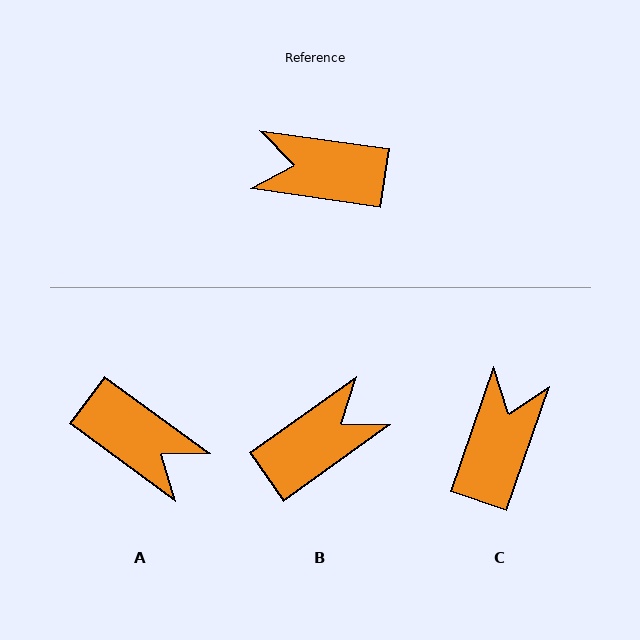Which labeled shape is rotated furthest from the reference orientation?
A, about 152 degrees away.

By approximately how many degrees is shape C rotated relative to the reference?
Approximately 101 degrees clockwise.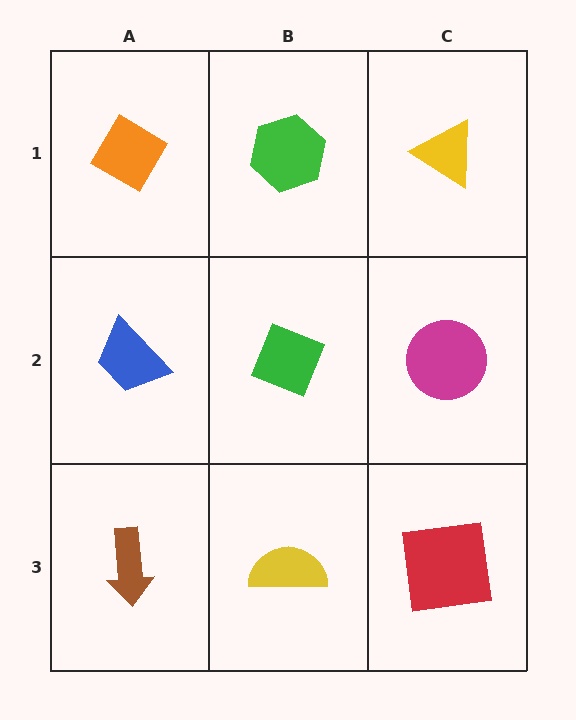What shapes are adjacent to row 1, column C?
A magenta circle (row 2, column C), a green hexagon (row 1, column B).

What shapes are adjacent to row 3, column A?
A blue trapezoid (row 2, column A), a yellow semicircle (row 3, column B).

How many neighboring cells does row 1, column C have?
2.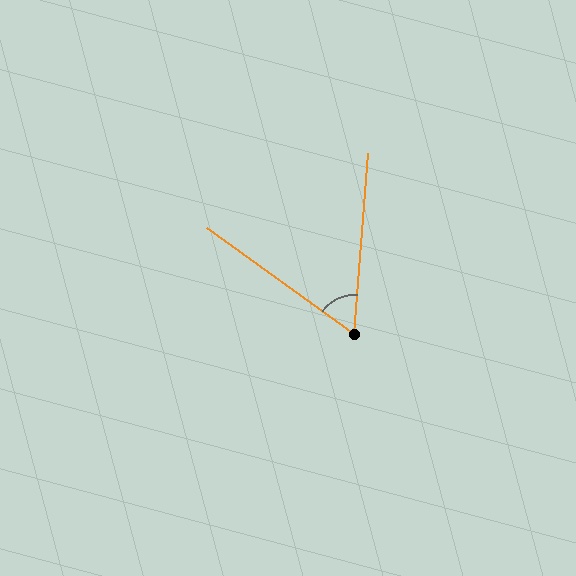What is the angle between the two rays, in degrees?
Approximately 59 degrees.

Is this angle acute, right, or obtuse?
It is acute.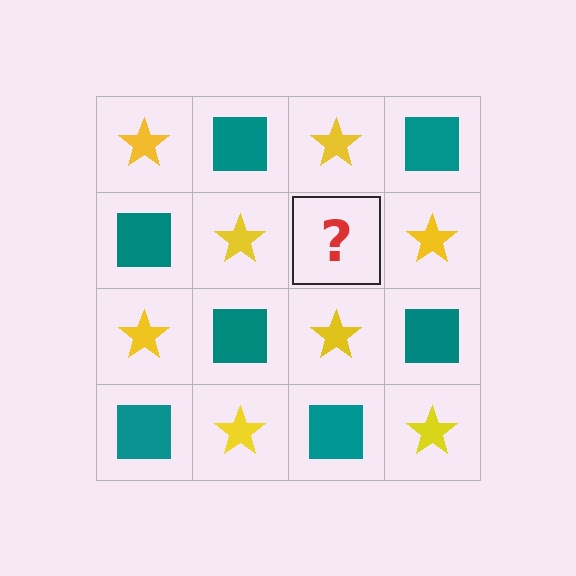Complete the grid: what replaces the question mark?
The question mark should be replaced with a teal square.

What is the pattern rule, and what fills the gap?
The rule is that it alternates yellow star and teal square in a checkerboard pattern. The gap should be filled with a teal square.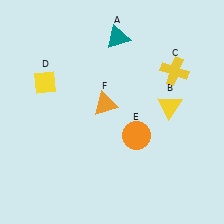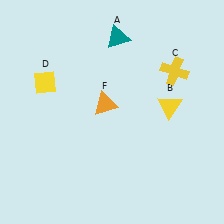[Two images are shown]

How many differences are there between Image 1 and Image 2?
There is 1 difference between the two images.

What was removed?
The orange circle (E) was removed in Image 2.